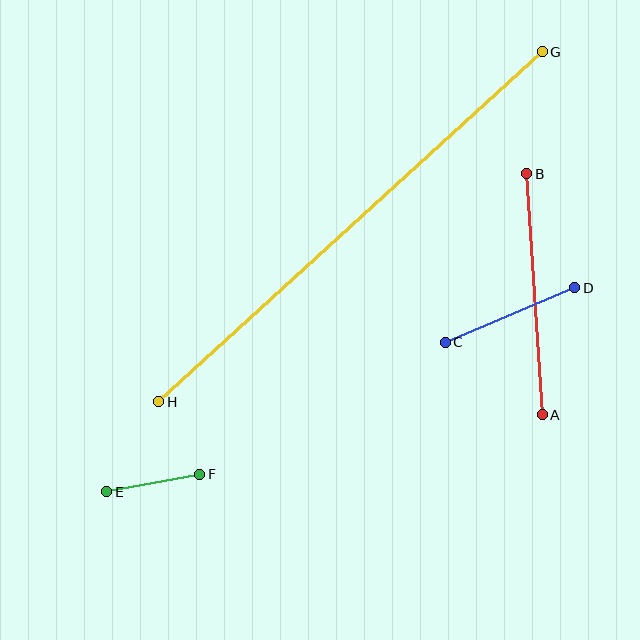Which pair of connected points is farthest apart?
Points G and H are farthest apart.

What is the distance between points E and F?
The distance is approximately 95 pixels.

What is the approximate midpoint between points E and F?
The midpoint is at approximately (153, 483) pixels.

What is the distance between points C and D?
The distance is approximately 141 pixels.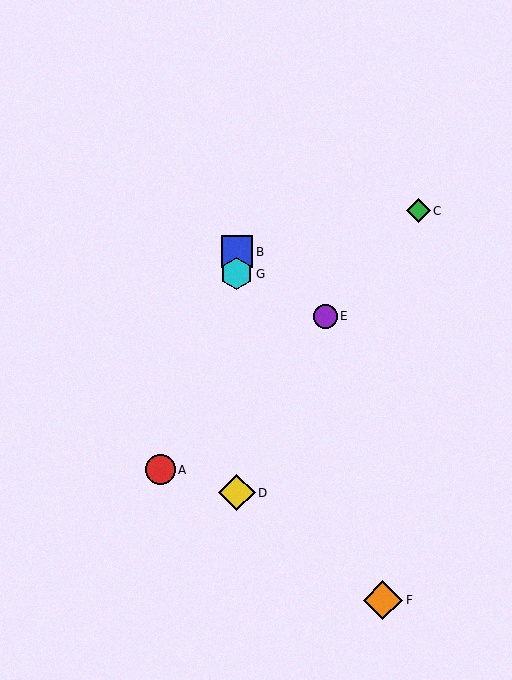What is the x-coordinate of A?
Object A is at x≈160.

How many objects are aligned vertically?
3 objects (B, D, G) are aligned vertically.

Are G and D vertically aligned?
Yes, both are at x≈237.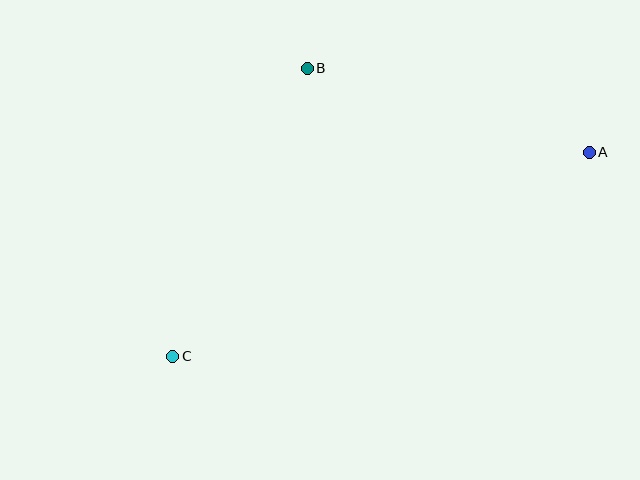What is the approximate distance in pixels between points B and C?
The distance between B and C is approximately 318 pixels.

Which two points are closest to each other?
Points A and B are closest to each other.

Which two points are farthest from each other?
Points A and C are farthest from each other.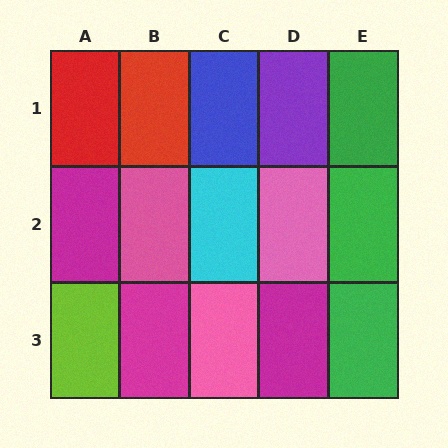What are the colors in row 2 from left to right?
Magenta, pink, cyan, pink, green.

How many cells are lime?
1 cell is lime.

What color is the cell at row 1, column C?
Blue.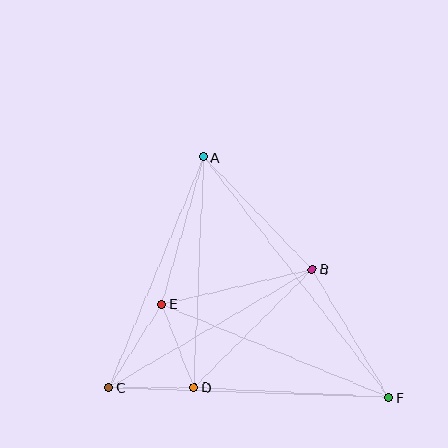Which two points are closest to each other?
Points C and D are closest to each other.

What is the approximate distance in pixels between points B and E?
The distance between B and E is approximately 154 pixels.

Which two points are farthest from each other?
Points A and F are farthest from each other.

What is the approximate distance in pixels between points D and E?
The distance between D and E is approximately 89 pixels.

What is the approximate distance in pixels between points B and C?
The distance between B and C is approximately 235 pixels.